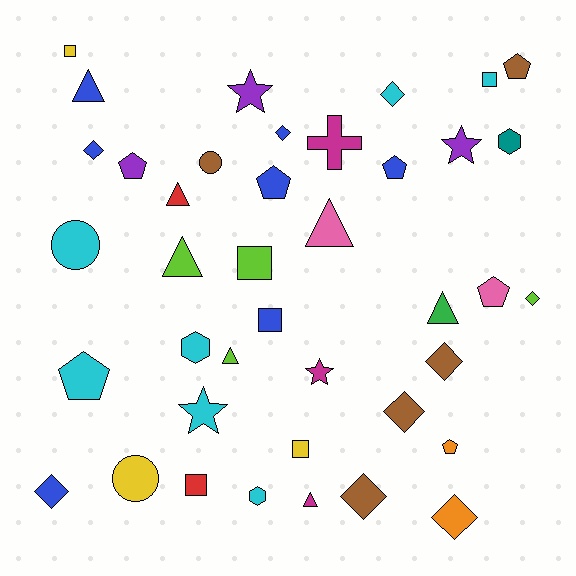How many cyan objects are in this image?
There are 7 cyan objects.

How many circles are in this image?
There are 3 circles.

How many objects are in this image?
There are 40 objects.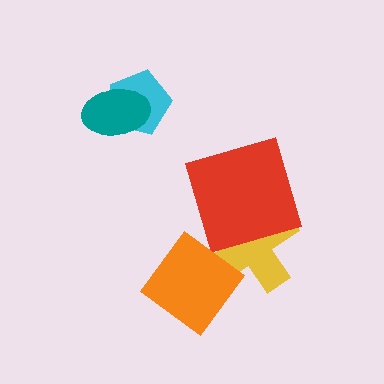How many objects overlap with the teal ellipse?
1 object overlaps with the teal ellipse.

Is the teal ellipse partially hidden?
No, no other shape covers it.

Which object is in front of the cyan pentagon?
The teal ellipse is in front of the cyan pentagon.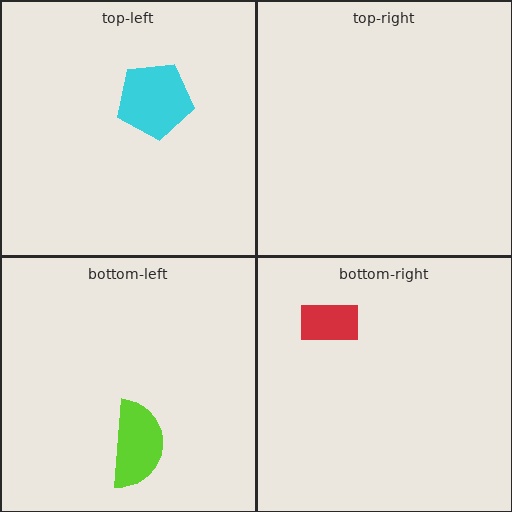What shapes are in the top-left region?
The cyan pentagon.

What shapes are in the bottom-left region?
The lime semicircle.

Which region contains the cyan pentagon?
The top-left region.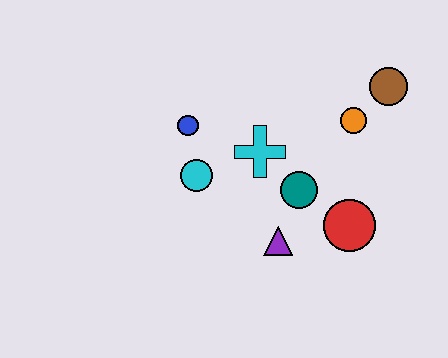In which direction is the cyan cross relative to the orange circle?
The cyan cross is to the left of the orange circle.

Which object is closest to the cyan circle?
The blue circle is closest to the cyan circle.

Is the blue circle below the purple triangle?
No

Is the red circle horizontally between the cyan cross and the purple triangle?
No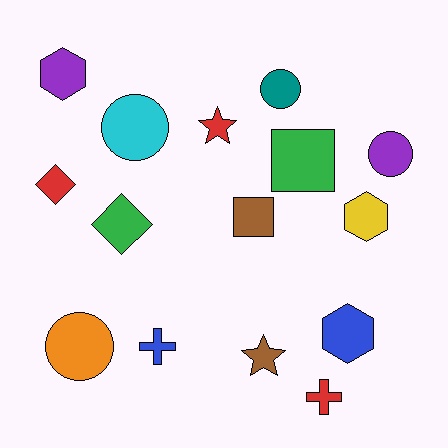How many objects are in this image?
There are 15 objects.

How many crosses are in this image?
There are 2 crosses.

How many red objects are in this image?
There are 3 red objects.